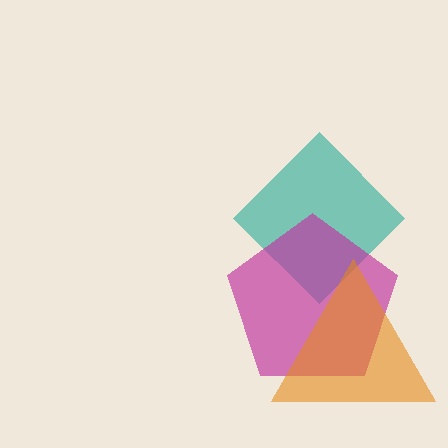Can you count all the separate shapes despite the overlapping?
Yes, there are 3 separate shapes.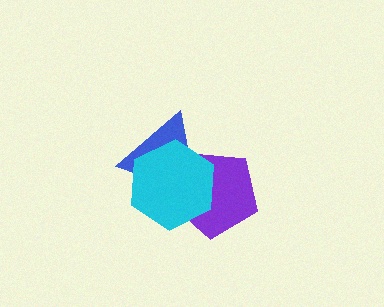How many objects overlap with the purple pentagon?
2 objects overlap with the purple pentagon.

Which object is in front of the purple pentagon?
The cyan hexagon is in front of the purple pentagon.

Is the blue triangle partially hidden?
Yes, it is partially covered by another shape.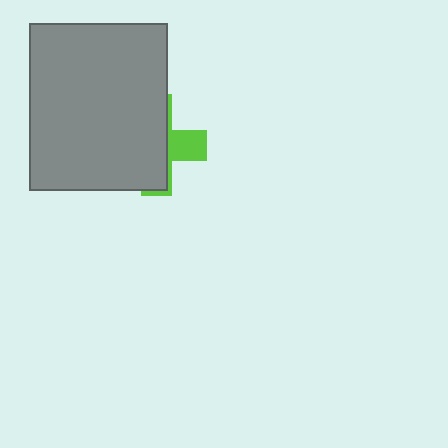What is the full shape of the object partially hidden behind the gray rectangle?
The partially hidden object is a lime cross.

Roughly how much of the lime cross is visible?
A small part of it is visible (roughly 31%).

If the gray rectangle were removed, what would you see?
You would see the complete lime cross.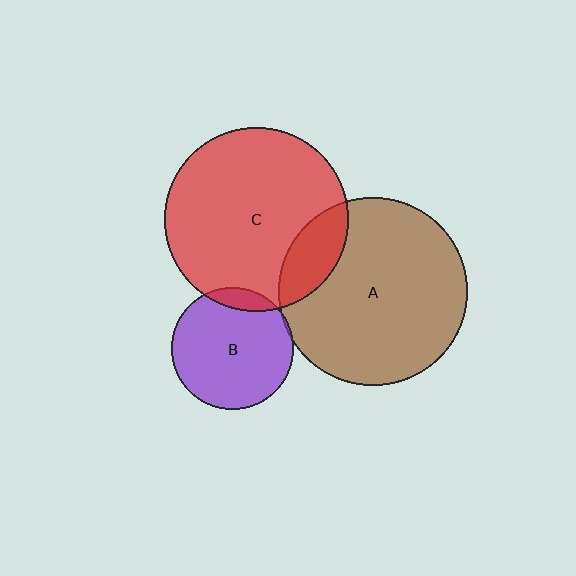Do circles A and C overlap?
Yes.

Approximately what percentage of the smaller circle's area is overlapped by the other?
Approximately 15%.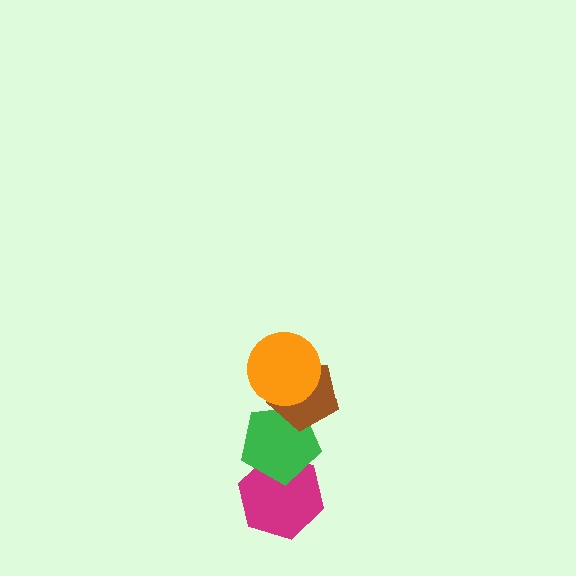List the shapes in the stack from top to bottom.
From top to bottom: the orange circle, the brown pentagon, the green pentagon, the magenta hexagon.